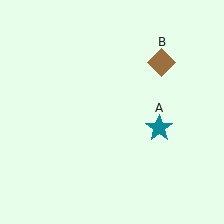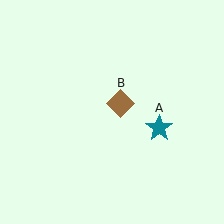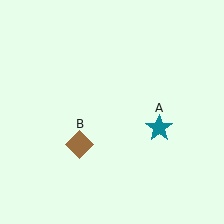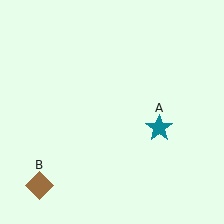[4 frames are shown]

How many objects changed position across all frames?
1 object changed position: brown diamond (object B).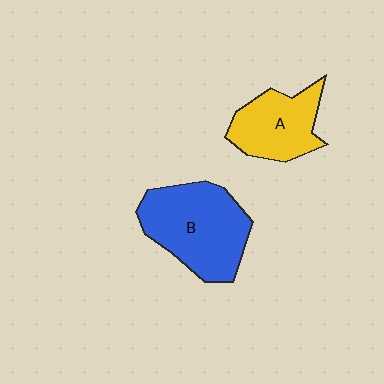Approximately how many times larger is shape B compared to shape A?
Approximately 1.5 times.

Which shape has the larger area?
Shape B (blue).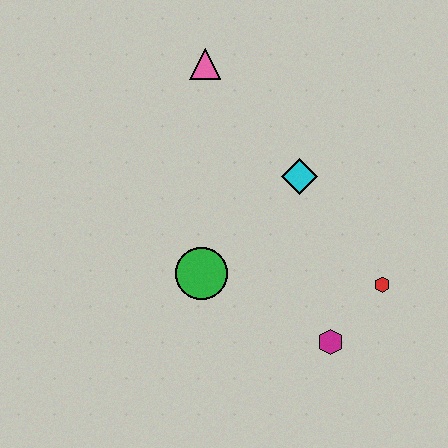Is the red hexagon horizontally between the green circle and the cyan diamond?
No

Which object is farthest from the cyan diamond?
The magenta hexagon is farthest from the cyan diamond.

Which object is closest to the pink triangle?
The cyan diamond is closest to the pink triangle.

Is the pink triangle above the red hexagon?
Yes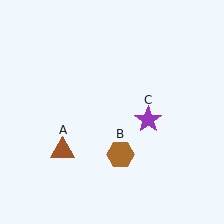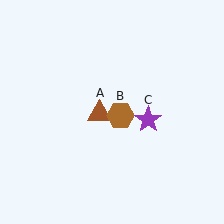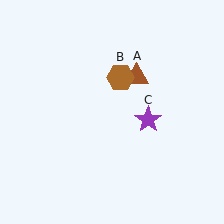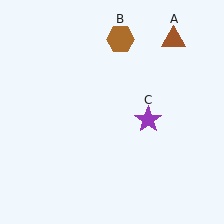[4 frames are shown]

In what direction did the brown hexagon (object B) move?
The brown hexagon (object B) moved up.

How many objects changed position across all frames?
2 objects changed position: brown triangle (object A), brown hexagon (object B).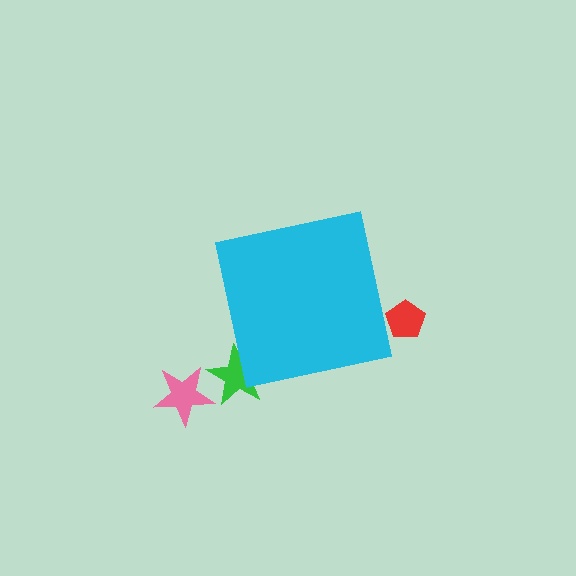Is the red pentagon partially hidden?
Yes, the red pentagon is partially hidden behind the cyan square.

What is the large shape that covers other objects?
A cyan square.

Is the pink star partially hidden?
No, the pink star is fully visible.